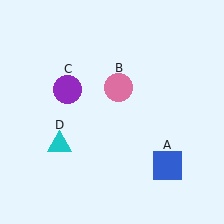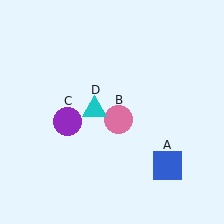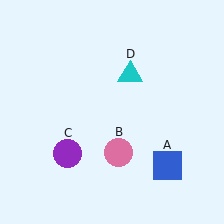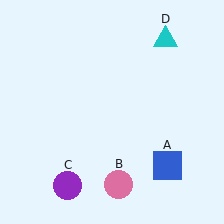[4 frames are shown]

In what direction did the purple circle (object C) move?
The purple circle (object C) moved down.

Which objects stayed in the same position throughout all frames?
Blue square (object A) remained stationary.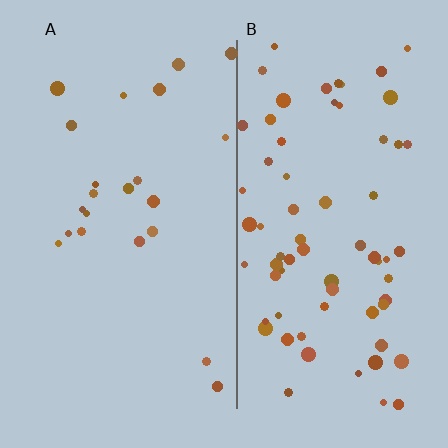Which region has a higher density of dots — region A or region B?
B (the right).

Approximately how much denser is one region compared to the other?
Approximately 3.2× — region B over region A.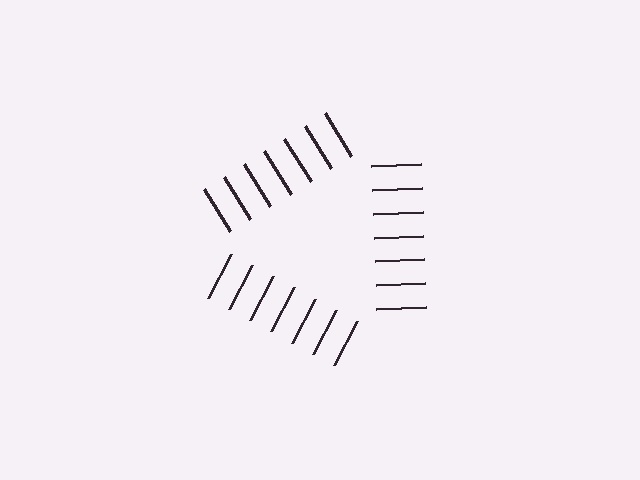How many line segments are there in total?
21 — 7 along each of the 3 edges.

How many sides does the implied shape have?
3 sides — the line-ends trace a triangle.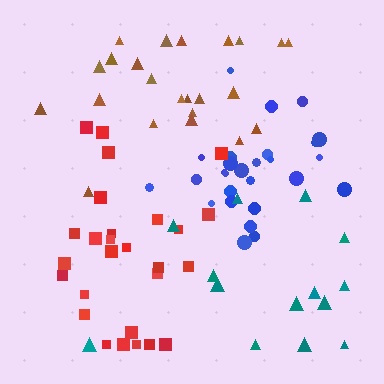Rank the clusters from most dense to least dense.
blue, red, brown, teal.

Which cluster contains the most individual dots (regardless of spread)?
Blue (27).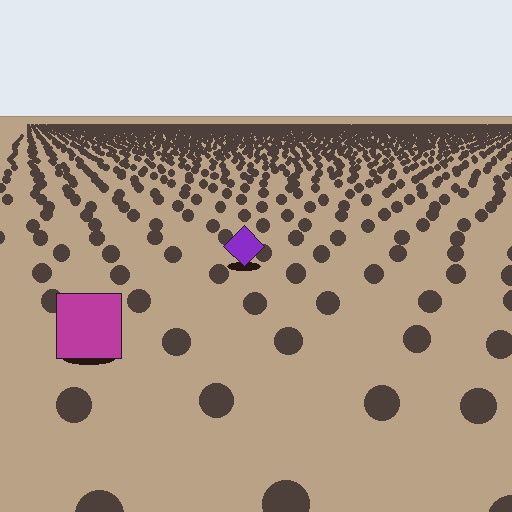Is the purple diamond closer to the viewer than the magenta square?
No. The magenta square is closer — you can tell from the texture gradient: the ground texture is coarser near it.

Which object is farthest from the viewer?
The purple diamond is farthest from the viewer. It appears smaller and the ground texture around it is denser.